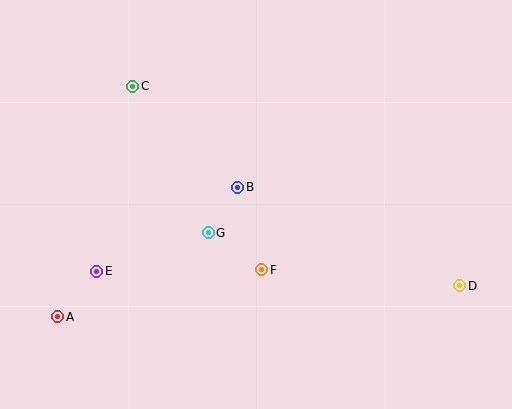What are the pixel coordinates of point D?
Point D is at (460, 286).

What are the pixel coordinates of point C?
Point C is at (133, 86).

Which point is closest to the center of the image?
Point B at (238, 187) is closest to the center.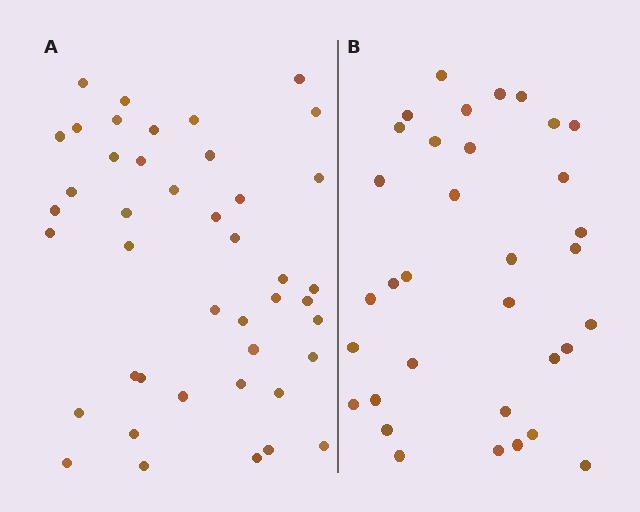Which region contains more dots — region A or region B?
Region A (the left region) has more dots.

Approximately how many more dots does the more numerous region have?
Region A has roughly 8 or so more dots than region B.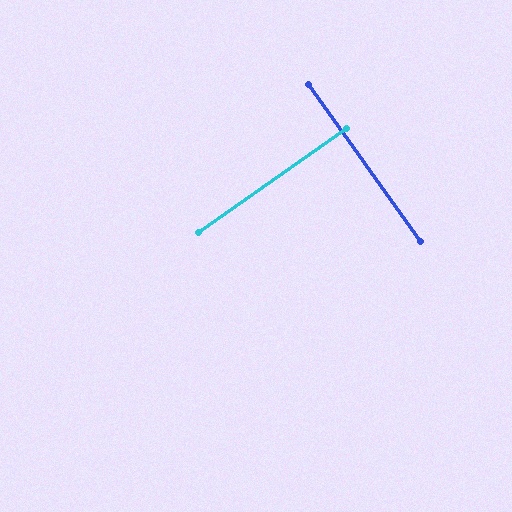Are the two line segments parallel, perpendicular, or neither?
Perpendicular — they meet at approximately 90°.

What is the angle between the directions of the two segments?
Approximately 90 degrees.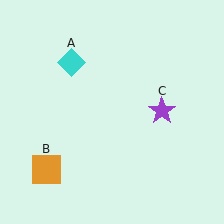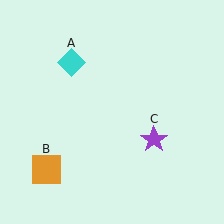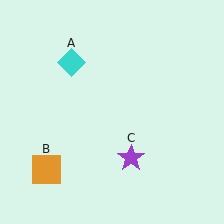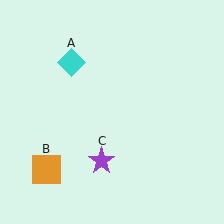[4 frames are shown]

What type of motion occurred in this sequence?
The purple star (object C) rotated clockwise around the center of the scene.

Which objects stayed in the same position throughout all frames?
Cyan diamond (object A) and orange square (object B) remained stationary.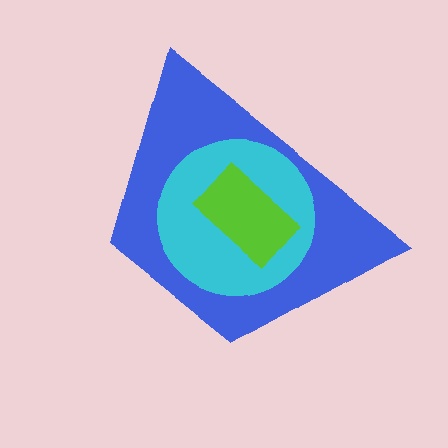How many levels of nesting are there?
3.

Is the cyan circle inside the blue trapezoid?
Yes.